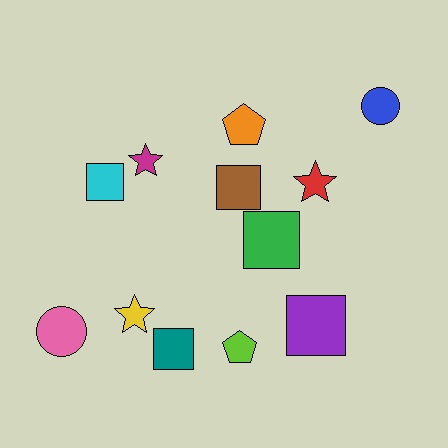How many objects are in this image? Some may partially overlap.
There are 12 objects.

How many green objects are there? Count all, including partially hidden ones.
There is 1 green object.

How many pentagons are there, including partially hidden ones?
There are 2 pentagons.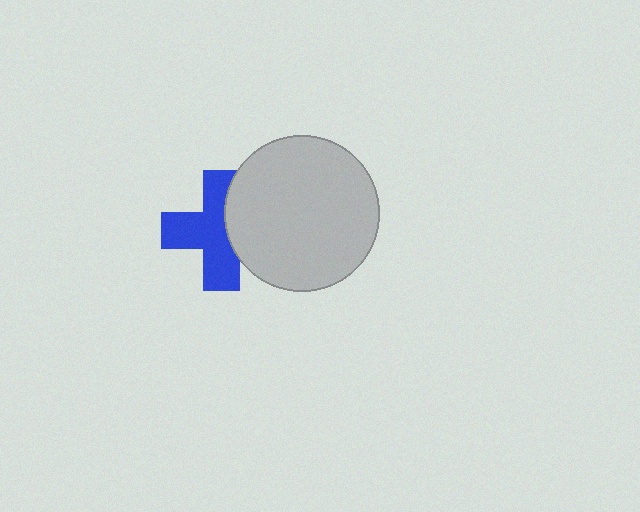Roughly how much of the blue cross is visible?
Most of it is visible (roughly 66%).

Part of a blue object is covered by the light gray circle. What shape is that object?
It is a cross.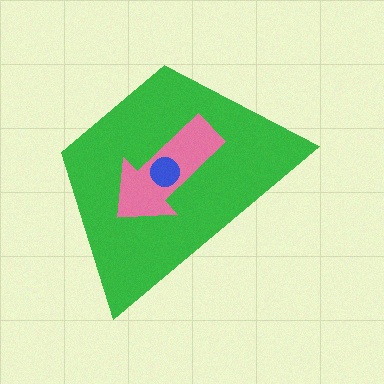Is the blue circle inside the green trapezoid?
Yes.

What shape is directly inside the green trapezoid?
The pink arrow.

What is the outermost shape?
The green trapezoid.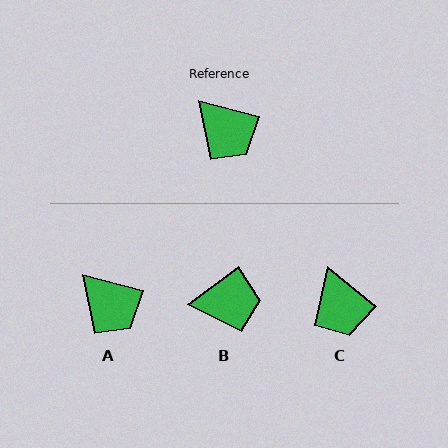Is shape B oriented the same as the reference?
No, it is off by about 51 degrees.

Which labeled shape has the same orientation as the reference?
A.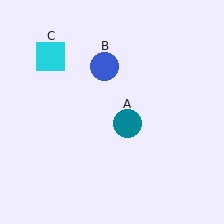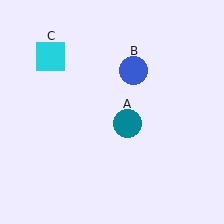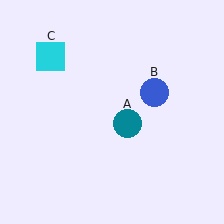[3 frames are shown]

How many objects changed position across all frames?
1 object changed position: blue circle (object B).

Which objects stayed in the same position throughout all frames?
Teal circle (object A) and cyan square (object C) remained stationary.